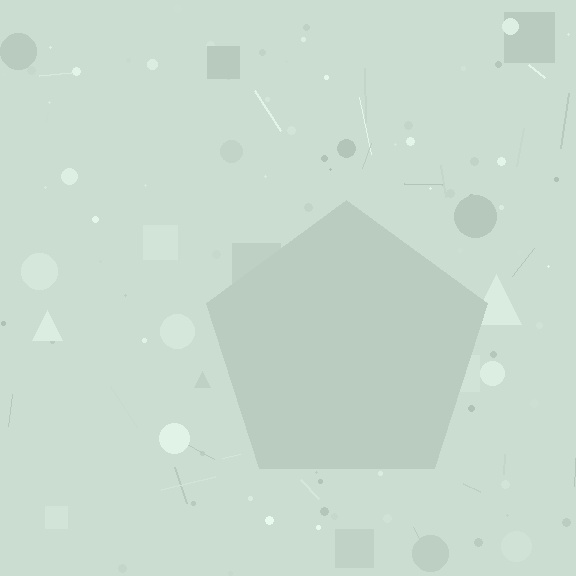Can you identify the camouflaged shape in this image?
The camouflaged shape is a pentagon.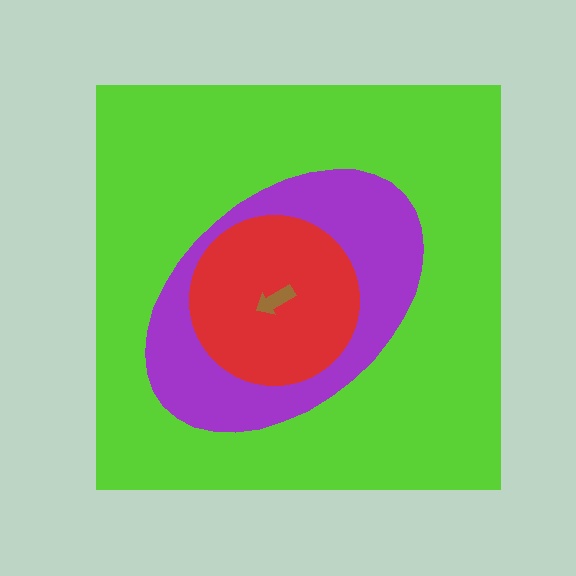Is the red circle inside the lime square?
Yes.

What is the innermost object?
The brown arrow.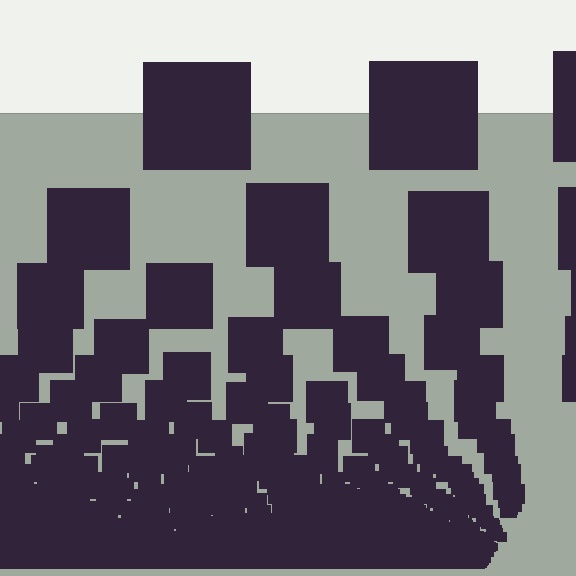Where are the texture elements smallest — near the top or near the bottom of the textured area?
Near the bottom.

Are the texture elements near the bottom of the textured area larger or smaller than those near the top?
Smaller. The gradient is inverted — elements near the bottom are smaller and denser.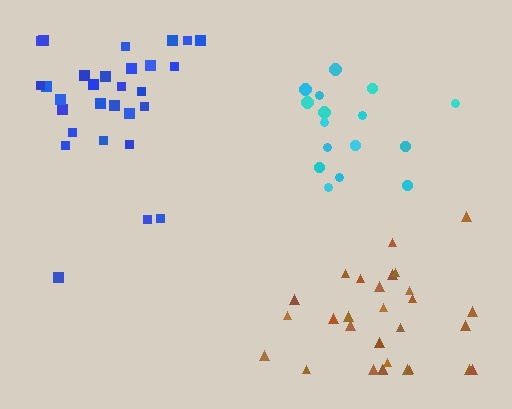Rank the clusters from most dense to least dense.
brown, cyan, blue.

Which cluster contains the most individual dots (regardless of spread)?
Blue (31).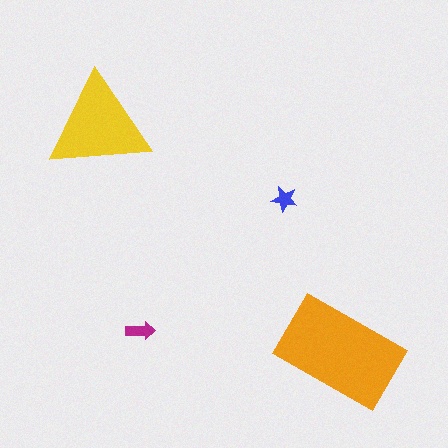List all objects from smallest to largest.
The blue star, the magenta arrow, the yellow triangle, the orange rectangle.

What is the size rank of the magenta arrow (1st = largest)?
3rd.